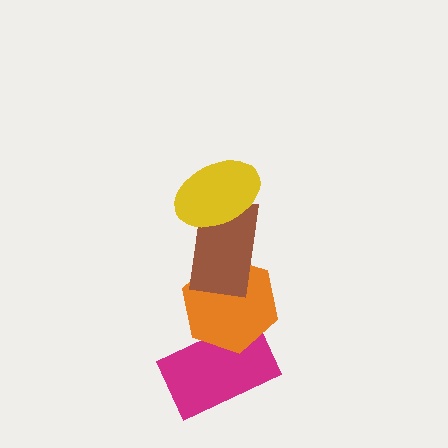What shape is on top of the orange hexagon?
The brown rectangle is on top of the orange hexagon.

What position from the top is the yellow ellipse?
The yellow ellipse is 1st from the top.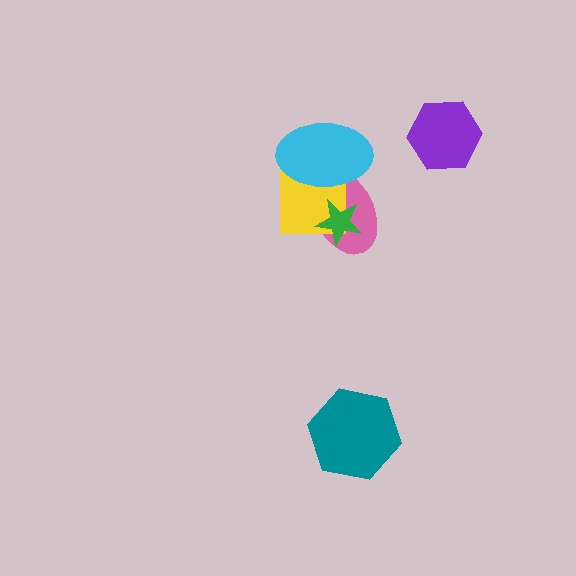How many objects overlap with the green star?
2 objects overlap with the green star.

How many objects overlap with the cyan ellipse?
2 objects overlap with the cyan ellipse.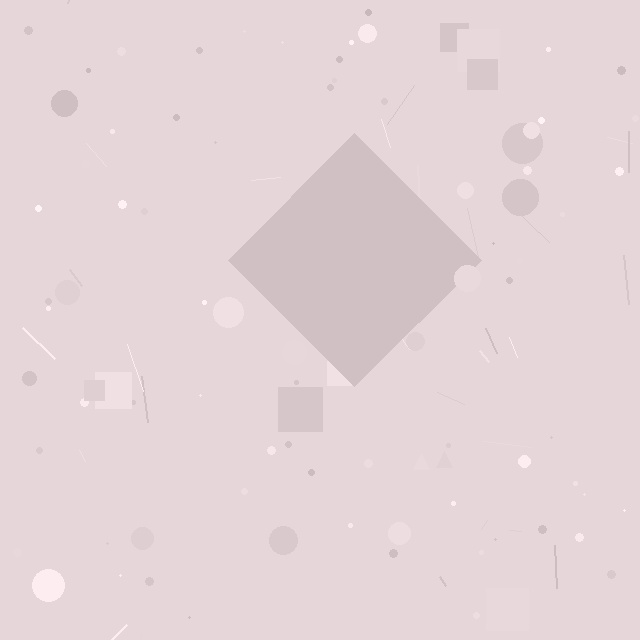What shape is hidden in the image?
A diamond is hidden in the image.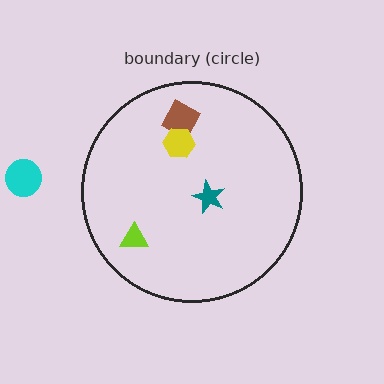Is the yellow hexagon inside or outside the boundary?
Inside.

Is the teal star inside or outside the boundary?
Inside.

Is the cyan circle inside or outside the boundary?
Outside.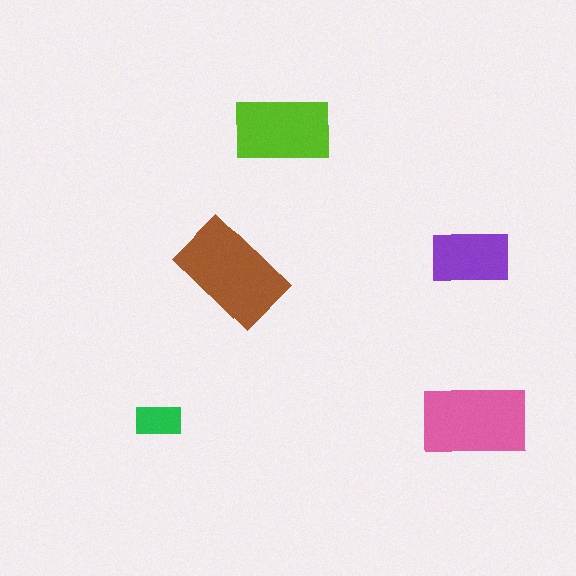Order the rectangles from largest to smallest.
the brown one, the pink one, the lime one, the purple one, the green one.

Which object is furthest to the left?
The green rectangle is leftmost.